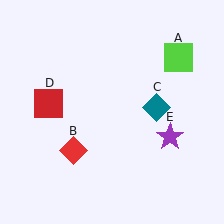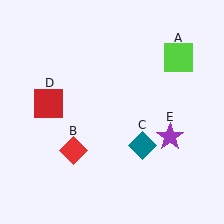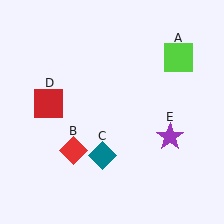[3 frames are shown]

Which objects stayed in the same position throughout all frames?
Lime square (object A) and red diamond (object B) and red square (object D) and purple star (object E) remained stationary.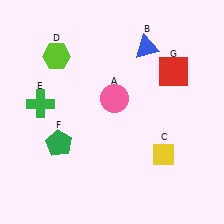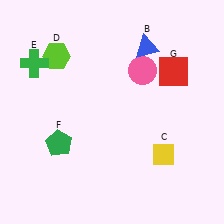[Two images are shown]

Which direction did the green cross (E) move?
The green cross (E) moved up.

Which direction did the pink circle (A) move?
The pink circle (A) moved up.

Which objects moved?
The objects that moved are: the pink circle (A), the green cross (E).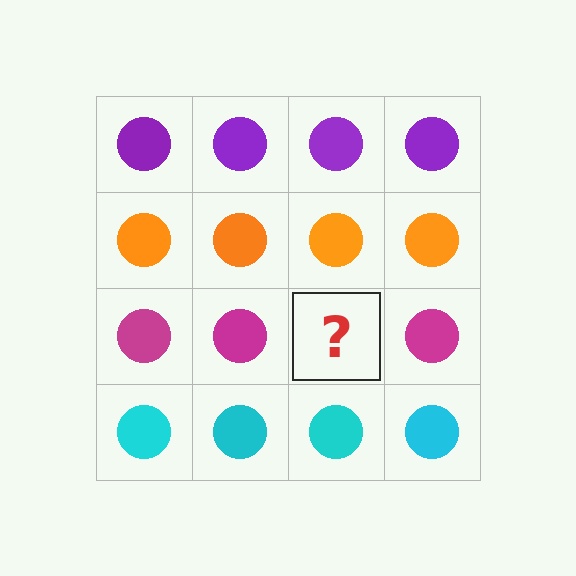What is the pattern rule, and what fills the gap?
The rule is that each row has a consistent color. The gap should be filled with a magenta circle.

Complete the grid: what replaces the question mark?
The question mark should be replaced with a magenta circle.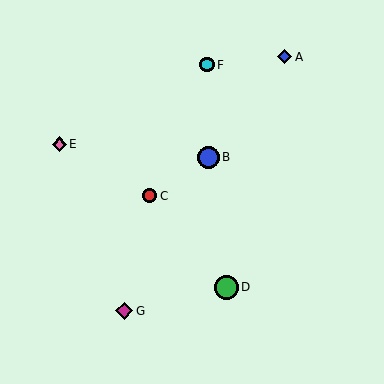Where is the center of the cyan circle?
The center of the cyan circle is at (207, 65).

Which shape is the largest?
The green circle (labeled D) is the largest.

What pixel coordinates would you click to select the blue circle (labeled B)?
Click at (208, 157) to select the blue circle B.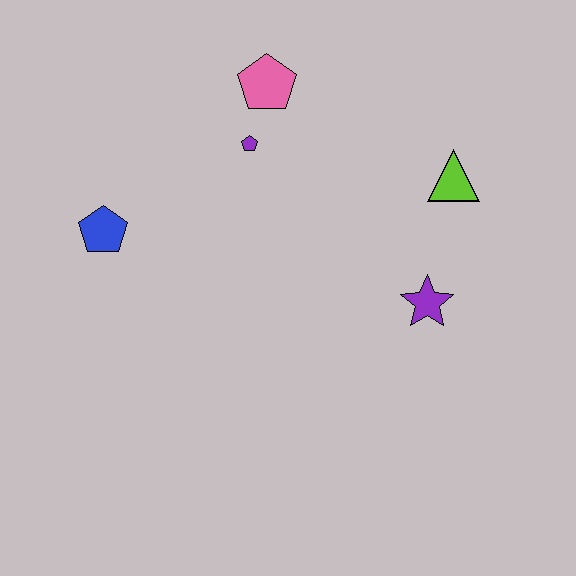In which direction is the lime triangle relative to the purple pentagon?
The lime triangle is to the right of the purple pentagon.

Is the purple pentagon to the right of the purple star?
No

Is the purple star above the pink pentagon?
No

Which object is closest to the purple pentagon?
The pink pentagon is closest to the purple pentagon.